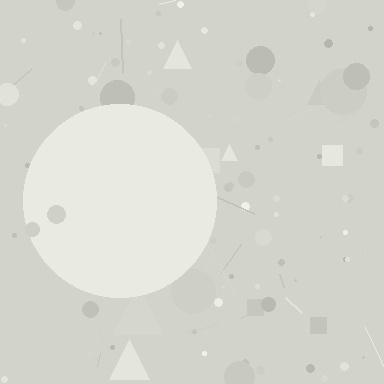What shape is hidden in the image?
A circle is hidden in the image.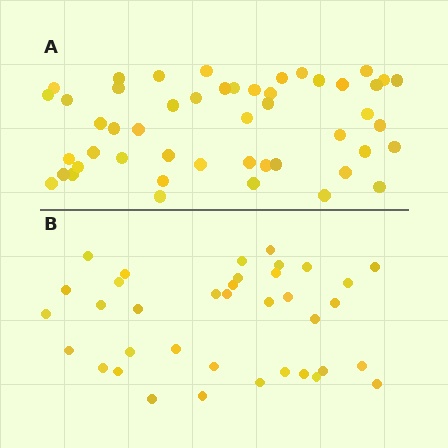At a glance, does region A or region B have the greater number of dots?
Region A (the top region) has more dots.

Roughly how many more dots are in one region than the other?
Region A has roughly 12 or so more dots than region B.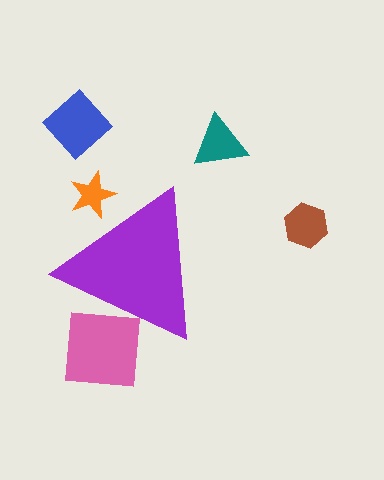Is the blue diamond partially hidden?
No, the blue diamond is fully visible.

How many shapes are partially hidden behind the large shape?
3 shapes are partially hidden.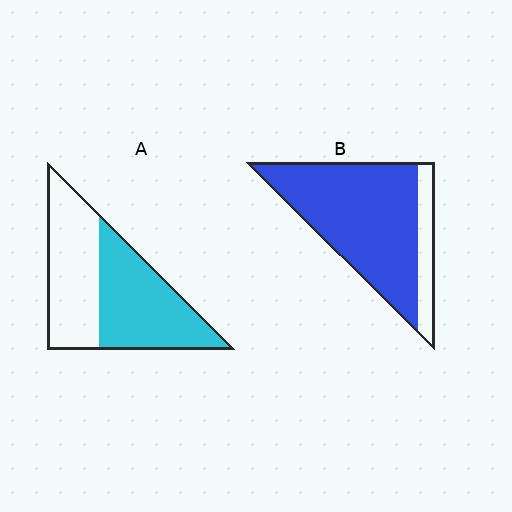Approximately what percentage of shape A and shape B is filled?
A is approximately 50% and B is approximately 85%.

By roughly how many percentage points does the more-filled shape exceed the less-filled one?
By roughly 30 percentage points (B over A).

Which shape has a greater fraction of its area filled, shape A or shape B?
Shape B.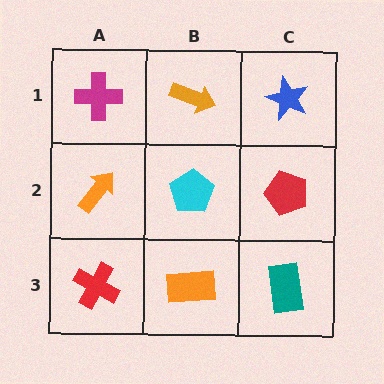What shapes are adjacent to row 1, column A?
An orange arrow (row 2, column A), an orange arrow (row 1, column B).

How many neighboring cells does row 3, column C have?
2.